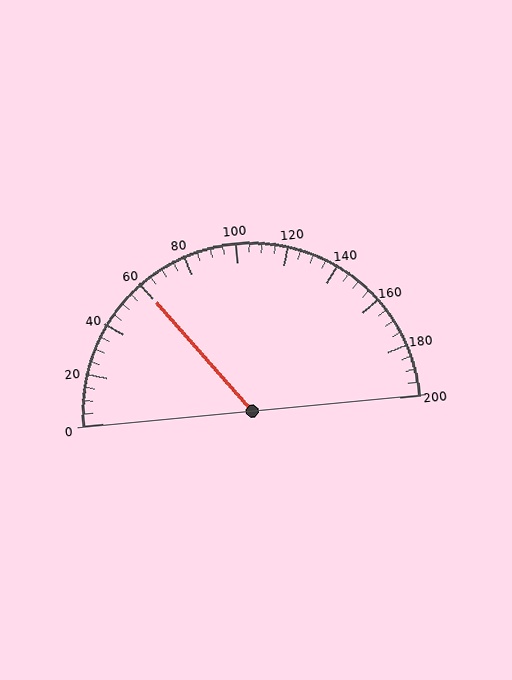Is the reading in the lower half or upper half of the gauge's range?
The reading is in the lower half of the range (0 to 200).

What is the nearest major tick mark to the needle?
The nearest major tick mark is 60.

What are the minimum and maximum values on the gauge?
The gauge ranges from 0 to 200.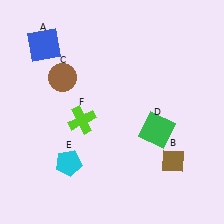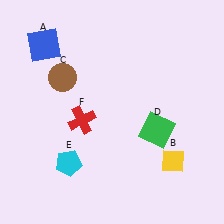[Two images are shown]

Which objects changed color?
B changed from brown to yellow. F changed from lime to red.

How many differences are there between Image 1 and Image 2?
There are 2 differences between the two images.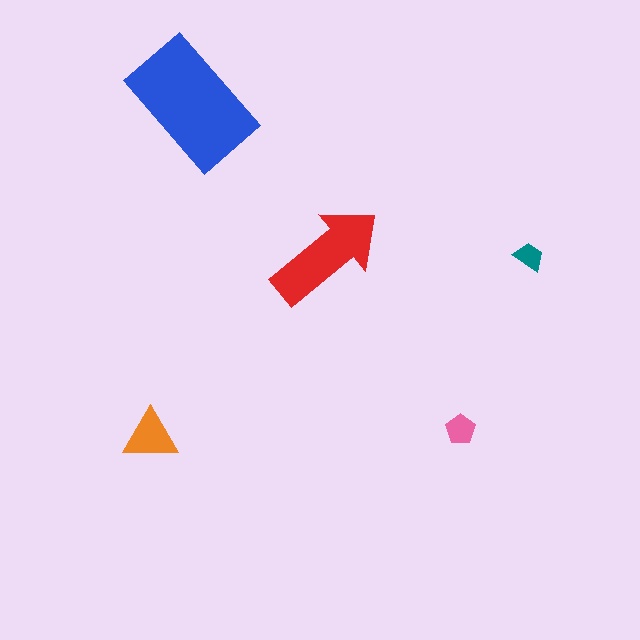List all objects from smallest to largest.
The teal trapezoid, the pink pentagon, the orange triangle, the red arrow, the blue rectangle.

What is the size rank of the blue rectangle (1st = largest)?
1st.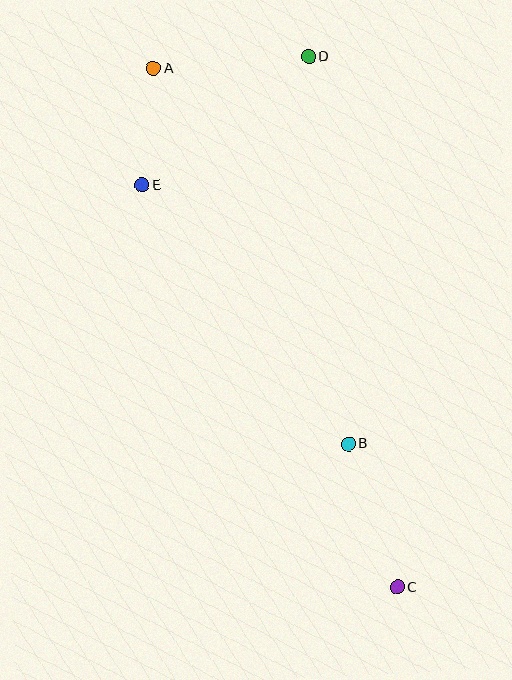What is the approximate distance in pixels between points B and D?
The distance between B and D is approximately 389 pixels.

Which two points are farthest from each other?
Points A and C are farthest from each other.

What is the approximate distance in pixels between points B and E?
The distance between B and E is approximately 331 pixels.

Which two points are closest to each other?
Points A and E are closest to each other.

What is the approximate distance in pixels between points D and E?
The distance between D and E is approximately 210 pixels.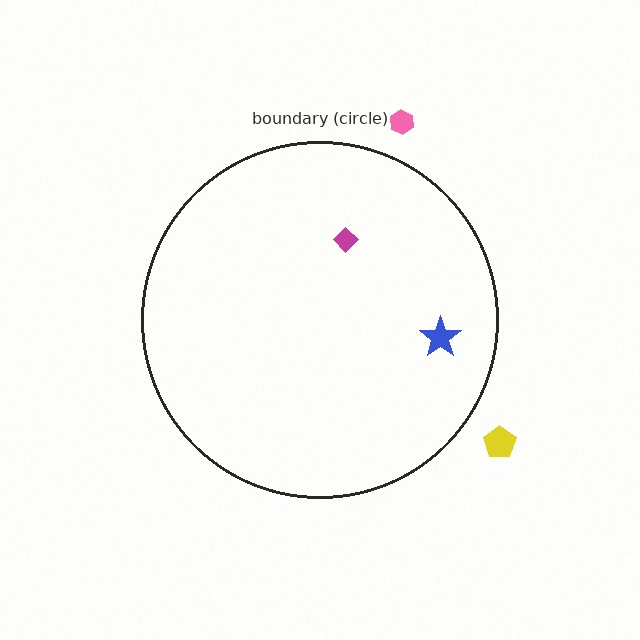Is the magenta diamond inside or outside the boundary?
Inside.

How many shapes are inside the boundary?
2 inside, 2 outside.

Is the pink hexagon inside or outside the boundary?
Outside.